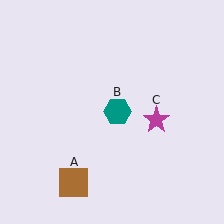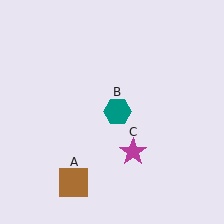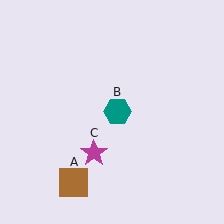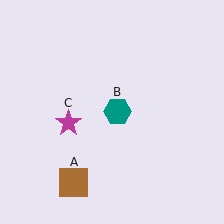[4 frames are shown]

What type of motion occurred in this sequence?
The magenta star (object C) rotated clockwise around the center of the scene.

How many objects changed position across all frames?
1 object changed position: magenta star (object C).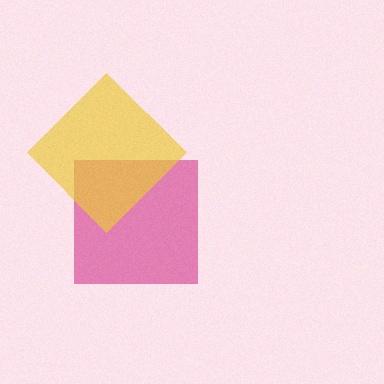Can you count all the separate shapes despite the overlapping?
Yes, there are 2 separate shapes.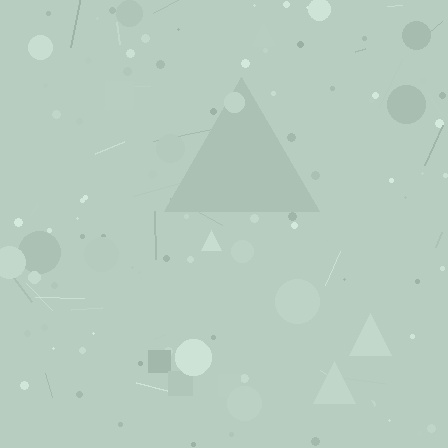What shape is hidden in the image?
A triangle is hidden in the image.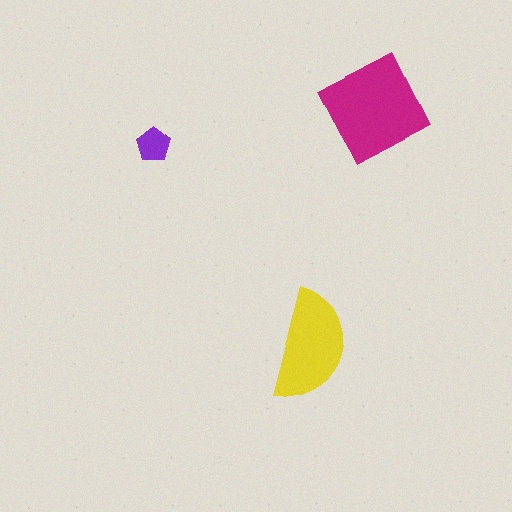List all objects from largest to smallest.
The magenta square, the yellow semicircle, the purple pentagon.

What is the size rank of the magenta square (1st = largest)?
1st.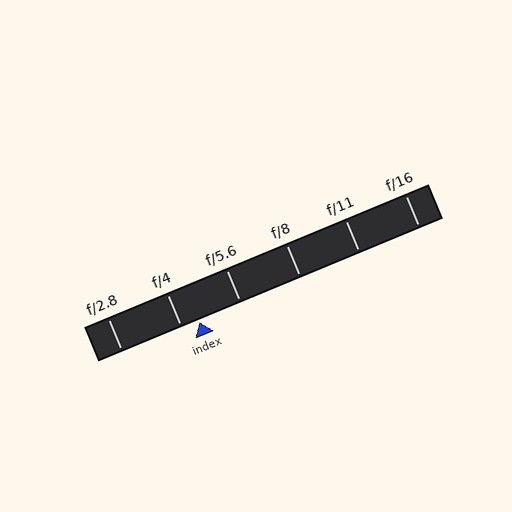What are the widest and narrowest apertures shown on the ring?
The widest aperture shown is f/2.8 and the narrowest is f/16.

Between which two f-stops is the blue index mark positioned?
The index mark is between f/4 and f/5.6.